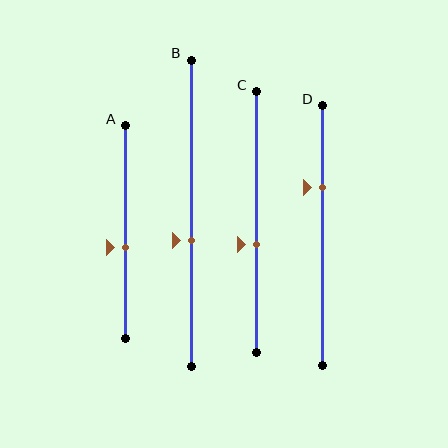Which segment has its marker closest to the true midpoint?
Segment A has its marker closest to the true midpoint.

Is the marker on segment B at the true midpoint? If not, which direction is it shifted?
No, the marker on segment B is shifted downward by about 9% of the segment length.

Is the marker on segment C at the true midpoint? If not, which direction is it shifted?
No, the marker on segment C is shifted downward by about 9% of the segment length.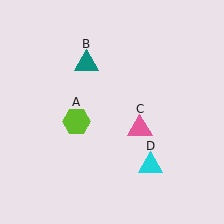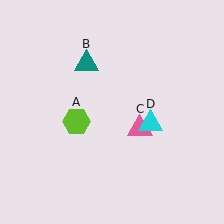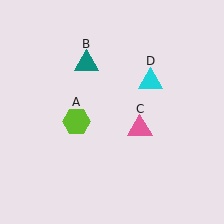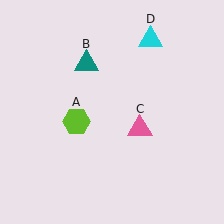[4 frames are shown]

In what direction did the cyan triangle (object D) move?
The cyan triangle (object D) moved up.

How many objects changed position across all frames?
1 object changed position: cyan triangle (object D).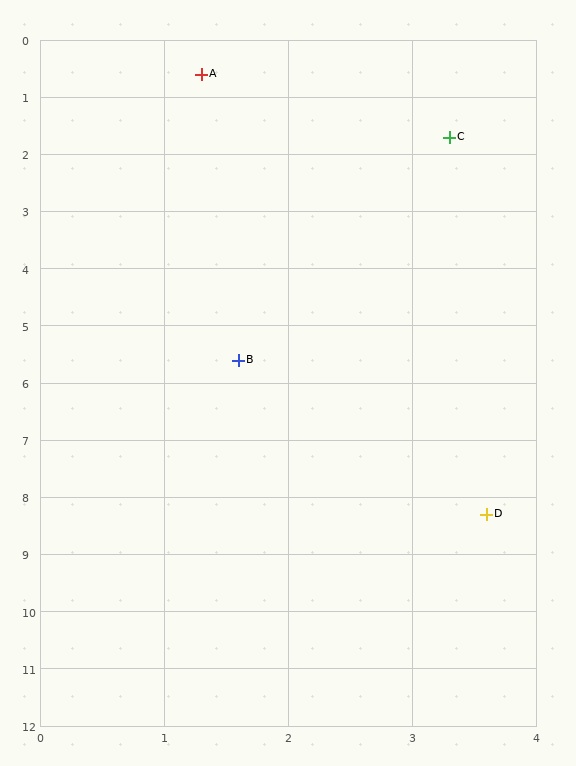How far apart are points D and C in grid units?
Points D and C are about 6.6 grid units apart.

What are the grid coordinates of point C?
Point C is at approximately (3.3, 1.7).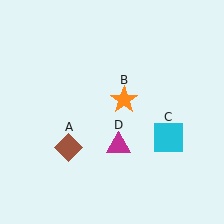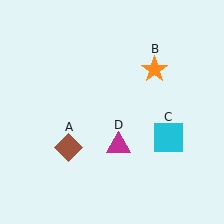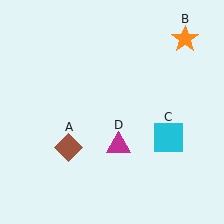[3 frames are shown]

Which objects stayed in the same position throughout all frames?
Brown diamond (object A) and cyan square (object C) and magenta triangle (object D) remained stationary.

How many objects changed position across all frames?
1 object changed position: orange star (object B).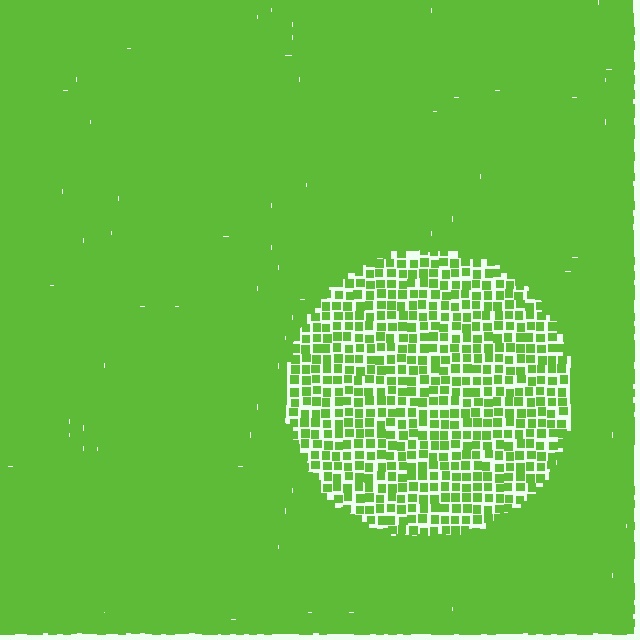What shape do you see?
I see a circle.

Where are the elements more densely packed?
The elements are more densely packed outside the circle boundary.